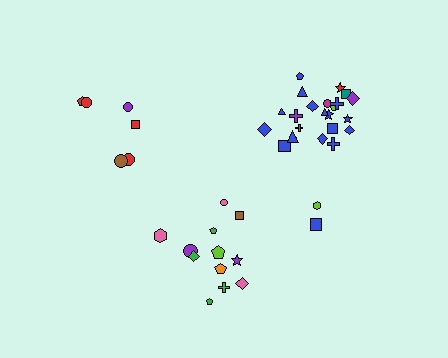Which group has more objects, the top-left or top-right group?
The top-right group.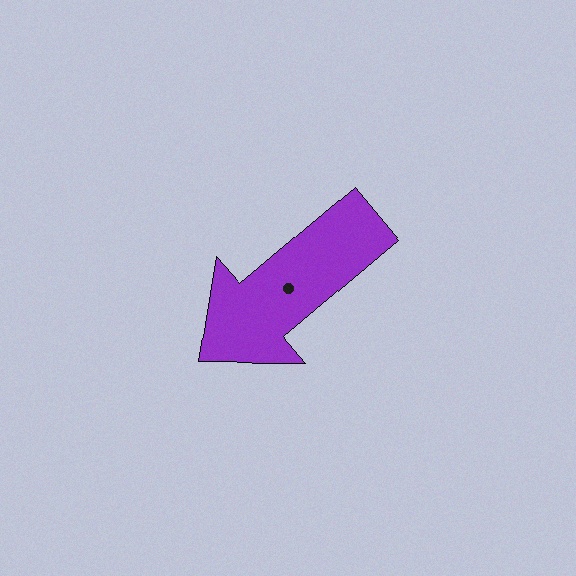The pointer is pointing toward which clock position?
Roughly 8 o'clock.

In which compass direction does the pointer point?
Southwest.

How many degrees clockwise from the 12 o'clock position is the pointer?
Approximately 230 degrees.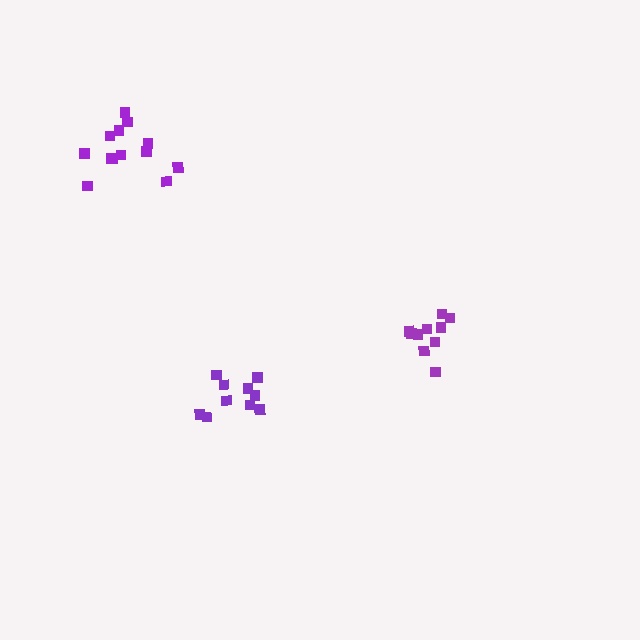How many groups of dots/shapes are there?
There are 3 groups.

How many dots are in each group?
Group 1: 10 dots, Group 2: 13 dots, Group 3: 10 dots (33 total).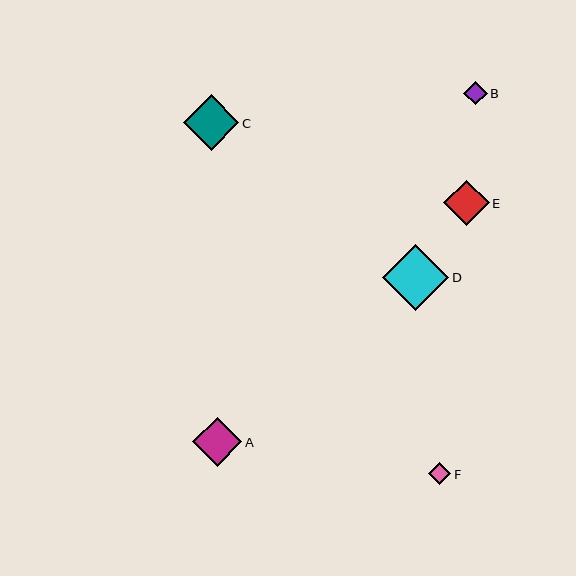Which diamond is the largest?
Diamond D is the largest with a size of approximately 66 pixels.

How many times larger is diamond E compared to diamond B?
Diamond E is approximately 2.0 times the size of diamond B.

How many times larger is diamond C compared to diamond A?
Diamond C is approximately 1.1 times the size of diamond A.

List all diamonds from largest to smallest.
From largest to smallest: D, C, A, E, B, F.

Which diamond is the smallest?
Diamond F is the smallest with a size of approximately 22 pixels.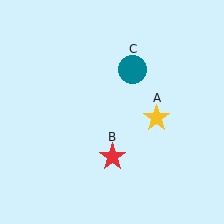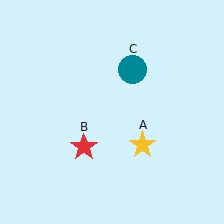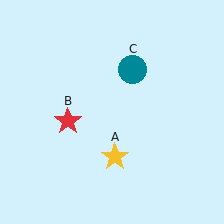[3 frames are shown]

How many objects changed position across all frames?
2 objects changed position: yellow star (object A), red star (object B).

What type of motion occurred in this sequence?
The yellow star (object A), red star (object B) rotated clockwise around the center of the scene.